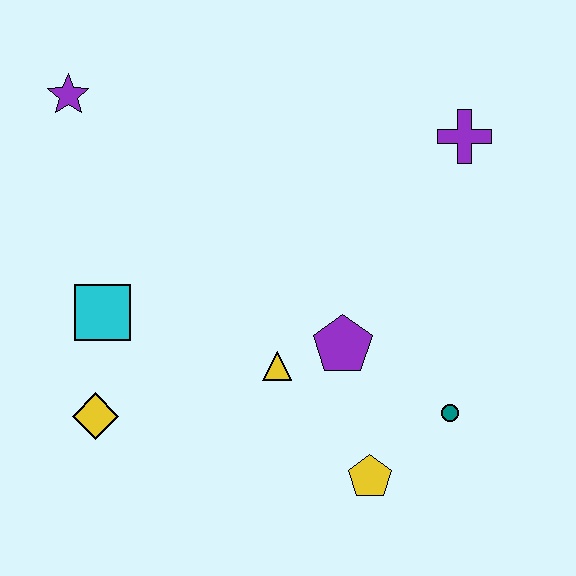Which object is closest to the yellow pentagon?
The teal circle is closest to the yellow pentagon.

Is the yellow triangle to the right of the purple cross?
No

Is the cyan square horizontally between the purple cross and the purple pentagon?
No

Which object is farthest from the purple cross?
The yellow diamond is farthest from the purple cross.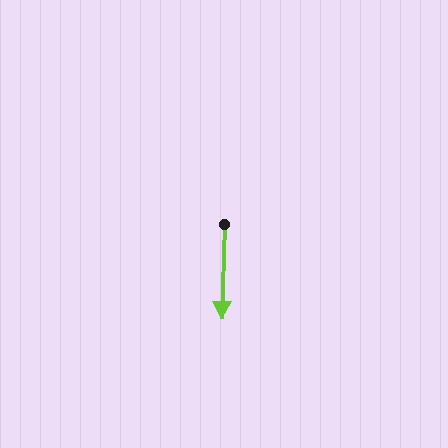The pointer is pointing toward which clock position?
Roughly 6 o'clock.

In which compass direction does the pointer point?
South.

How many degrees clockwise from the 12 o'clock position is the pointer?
Approximately 181 degrees.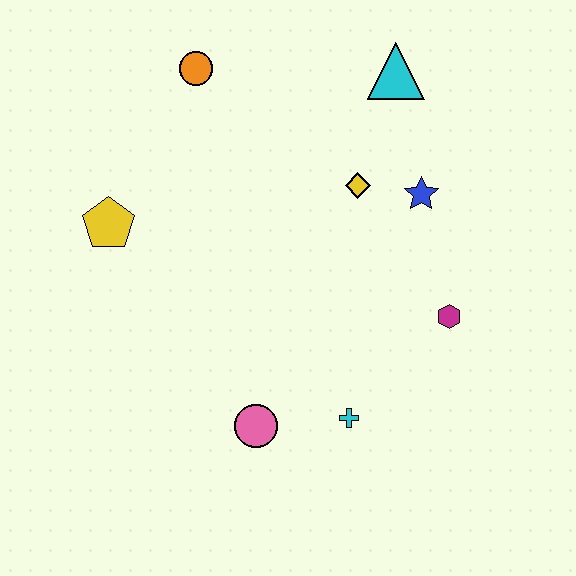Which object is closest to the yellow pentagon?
The orange circle is closest to the yellow pentagon.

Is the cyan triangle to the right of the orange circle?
Yes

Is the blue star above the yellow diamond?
No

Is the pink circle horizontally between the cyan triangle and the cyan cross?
No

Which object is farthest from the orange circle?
The cyan cross is farthest from the orange circle.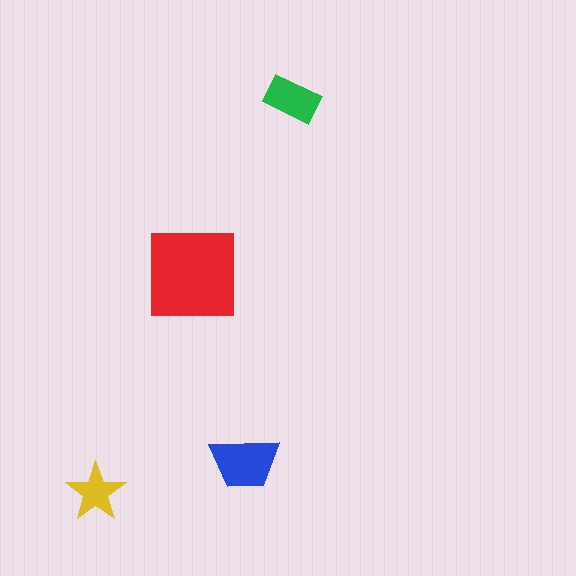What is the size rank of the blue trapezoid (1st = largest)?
2nd.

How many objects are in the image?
There are 4 objects in the image.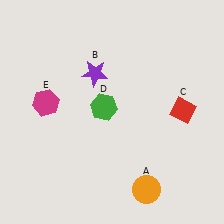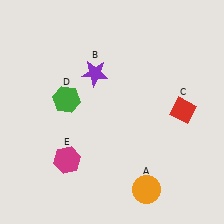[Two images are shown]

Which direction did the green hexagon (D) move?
The green hexagon (D) moved left.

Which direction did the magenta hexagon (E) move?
The magenta hexagon (E) moved down.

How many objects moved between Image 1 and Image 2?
2 objects moved between the two images.